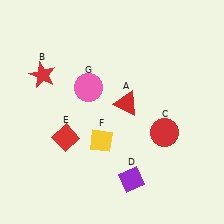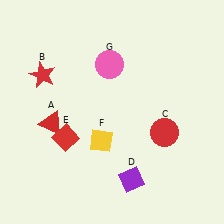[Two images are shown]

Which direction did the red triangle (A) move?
The red triangle (A) moved left.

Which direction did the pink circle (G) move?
The pink circle (G) moved up.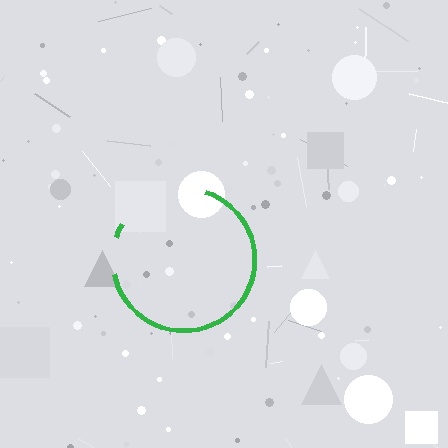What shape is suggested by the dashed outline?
The dashed outline suggests a circle.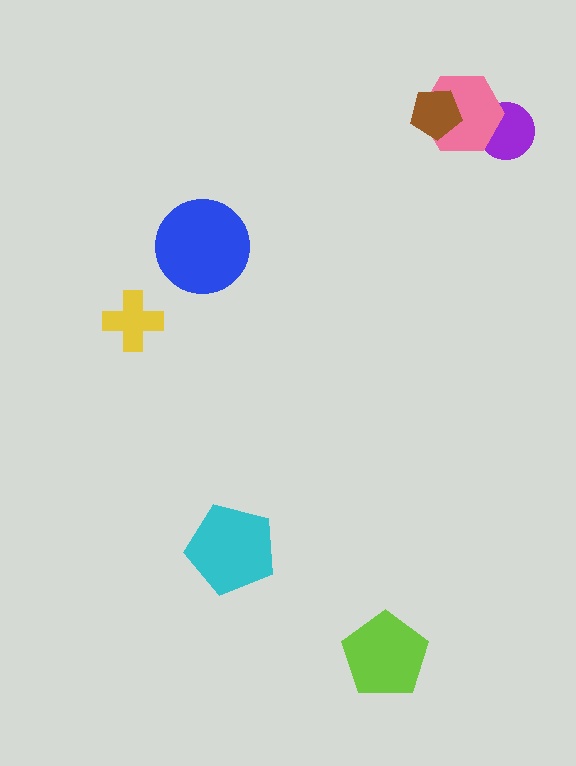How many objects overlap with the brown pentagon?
1 object overlaps with the brown pentagon.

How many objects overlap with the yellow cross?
0 objects overlap with the yellow cross.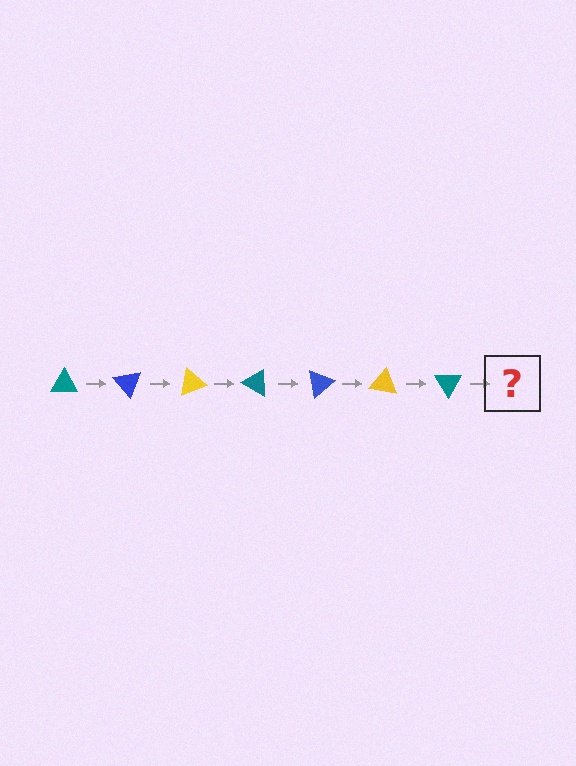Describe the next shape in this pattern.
It should be a blue triangle, rotated 350 degrees from the start.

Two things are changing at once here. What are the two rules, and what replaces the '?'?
The two rules are that it rotates 50 degrees each step and the color cycles through teal, blue, and yellow. The '?' should be a blue triangle, rotated 350 degrees from the start.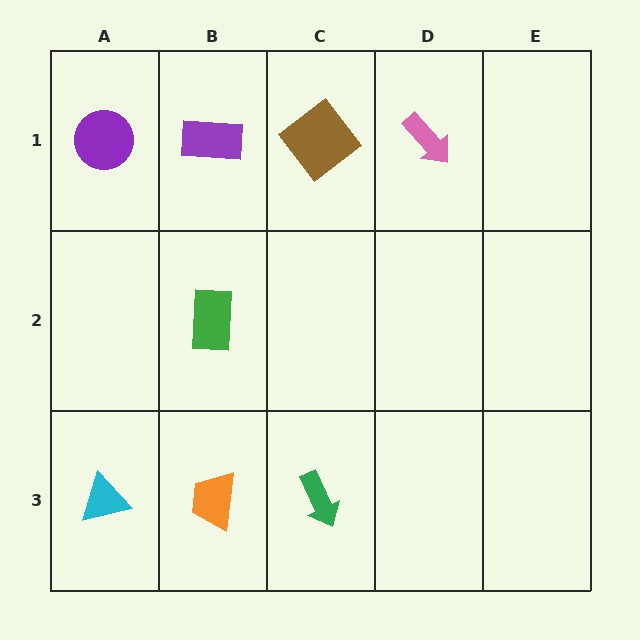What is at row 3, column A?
A cyan triangle.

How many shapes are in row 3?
3 shapes.